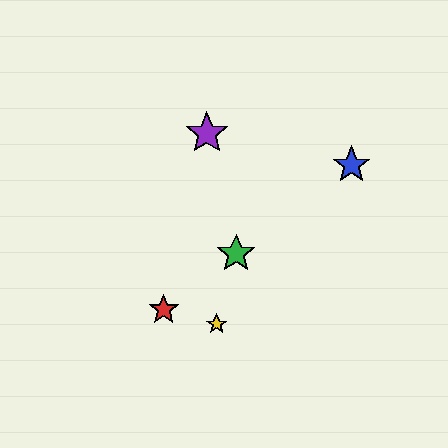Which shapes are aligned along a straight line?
The red star, the blue star, the green star are aligned along a straight line.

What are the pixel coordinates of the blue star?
The blue star is at (352, 165).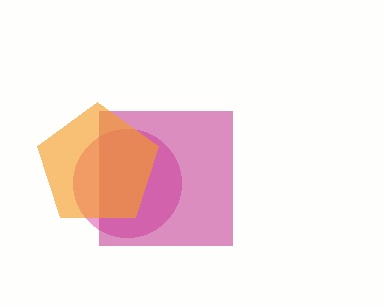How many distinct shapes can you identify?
There are 3 distinct shapes: a pink circle, a magenta square, an orange pentagon.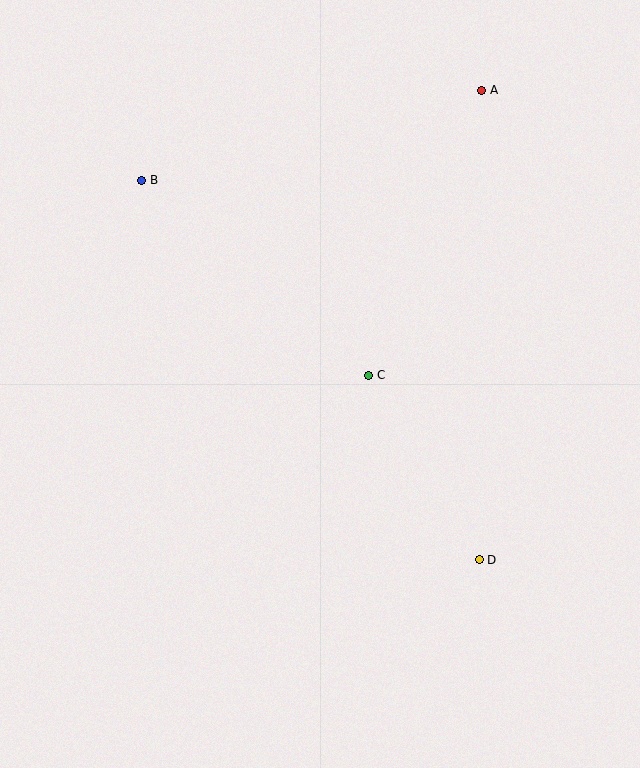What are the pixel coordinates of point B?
Point B is at (142, 180).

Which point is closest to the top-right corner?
Point A is closest to the top-right corner.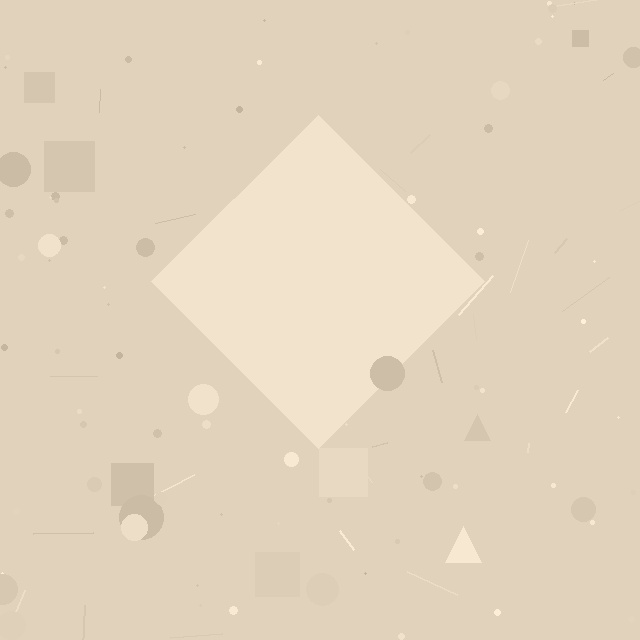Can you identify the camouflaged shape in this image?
The camouflaged shape is a diamond.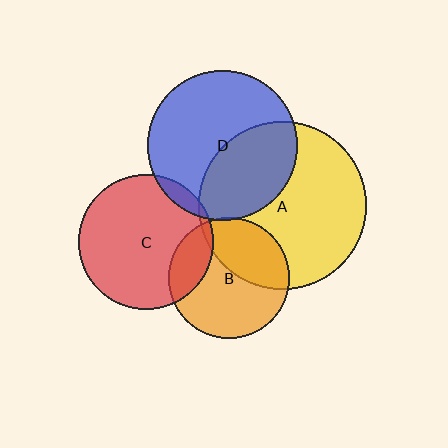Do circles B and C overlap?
Yes.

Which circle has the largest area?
Circle A (yellow).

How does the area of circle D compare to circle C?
Approximately 1.2 times.